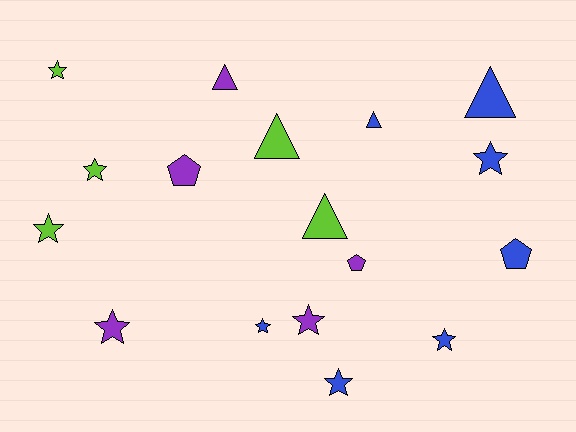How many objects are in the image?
There are 17 objects.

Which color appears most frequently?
Blue, with 7 objects.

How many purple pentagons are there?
There are 2 purple pentagons.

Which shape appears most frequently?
Star, with 9 objects.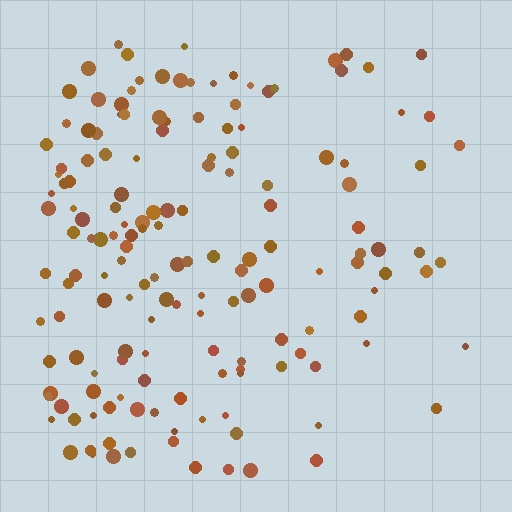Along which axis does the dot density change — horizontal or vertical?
Horizontal.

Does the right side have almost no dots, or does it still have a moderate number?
Still a moderate number, just noticeably fewer than the left.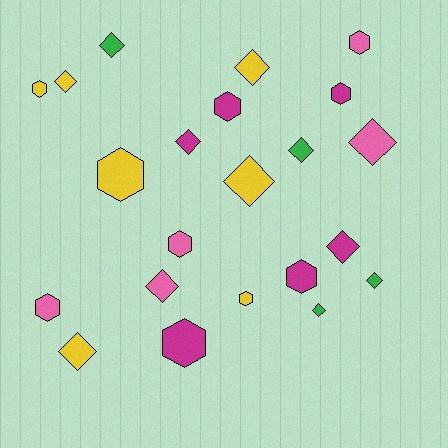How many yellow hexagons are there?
There are 3 yellow hexagons.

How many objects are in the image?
There are 22 objects.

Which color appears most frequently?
Yellow, with 7 objects.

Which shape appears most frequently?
Diamond, with 12 objects.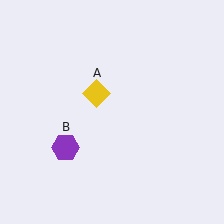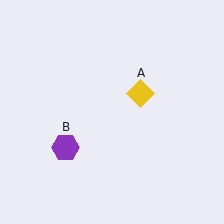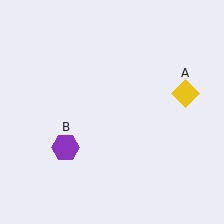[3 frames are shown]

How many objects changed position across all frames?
1 object changed position: yellow diamond (object A).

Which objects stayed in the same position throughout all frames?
Purple hexagon (object B) remained stationary.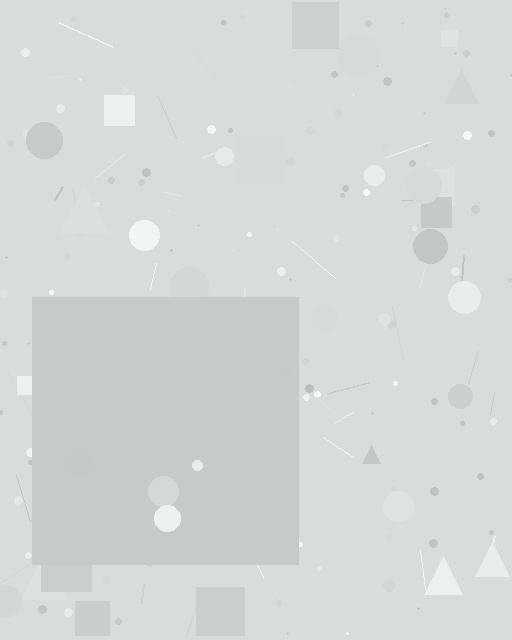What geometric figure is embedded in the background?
A square is embedded in the background.